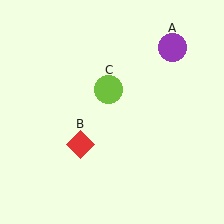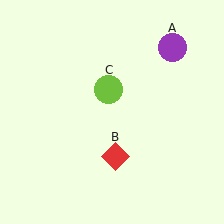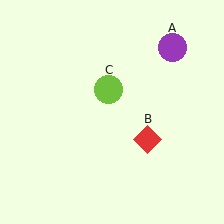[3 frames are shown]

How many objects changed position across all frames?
1 object changed position: red diamond (object B).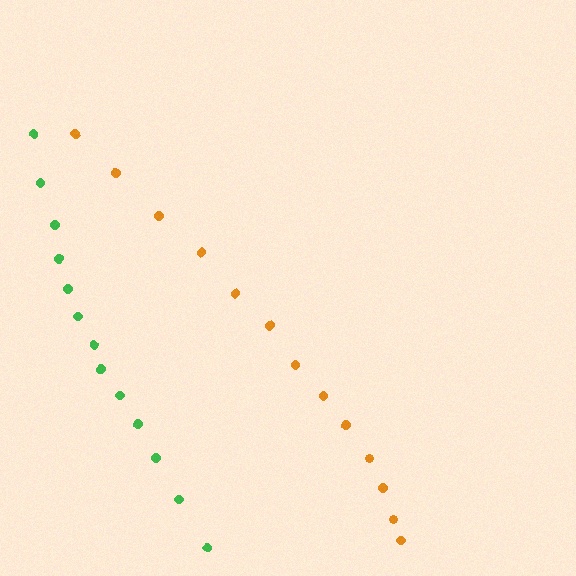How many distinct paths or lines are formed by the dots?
There are 2 distinct paths.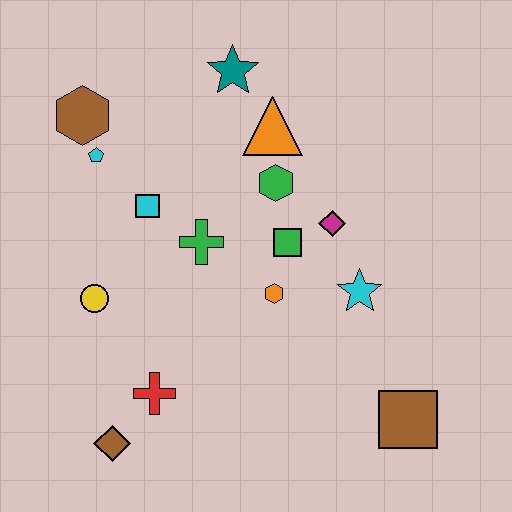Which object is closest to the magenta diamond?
The green square is closest to the magenta diamond.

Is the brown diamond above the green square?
No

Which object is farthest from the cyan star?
The brown hexagon is farthest from the cyan star.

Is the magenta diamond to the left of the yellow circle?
No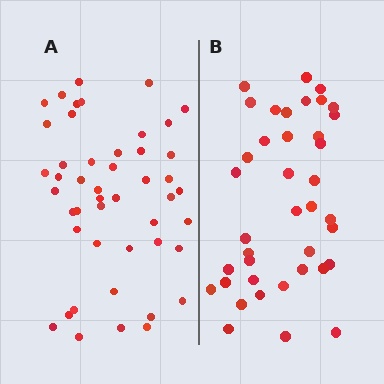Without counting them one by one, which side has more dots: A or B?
Region A (the left region) has more dots.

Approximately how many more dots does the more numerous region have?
Region A has roughly 8 or so more dots than region B.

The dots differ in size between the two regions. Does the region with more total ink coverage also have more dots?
No. Region B has more total ink coverage because its dots are larger, but region A actually contains more individual dots. Total area can be misleading — the number of items is what matters here.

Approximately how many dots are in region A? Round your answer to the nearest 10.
About 50 dots. (The exact count is 47, which rounds to 50.)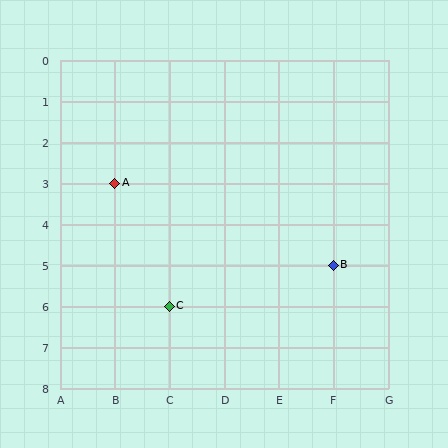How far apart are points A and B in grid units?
Points A and B are 4 columns and 2 rows apart (about 4.5 grid units diagonally).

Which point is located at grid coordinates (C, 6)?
Point C is at (C, 6).